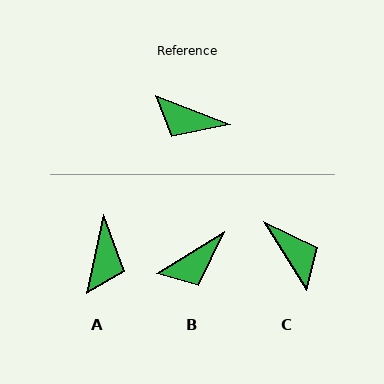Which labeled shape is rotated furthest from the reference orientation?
C, about 143 degrees away.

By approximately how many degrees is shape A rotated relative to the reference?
Approximately 99 degrees counter-clockwise.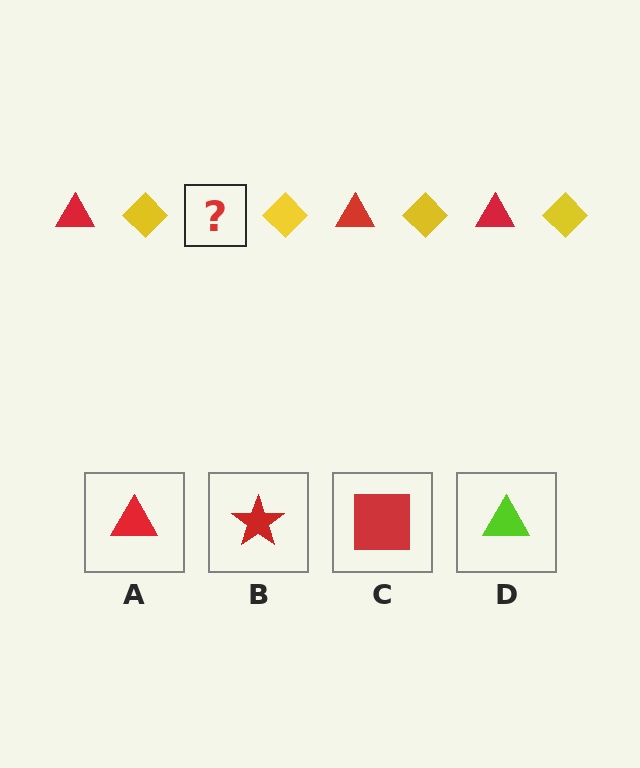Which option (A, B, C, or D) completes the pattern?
A.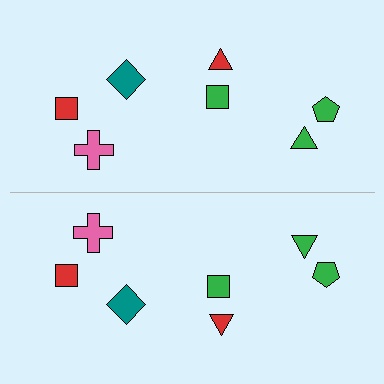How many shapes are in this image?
There are 14 shapes in this image.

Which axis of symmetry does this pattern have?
The pattern has a horizontal axis of symmetry running through the center of the image.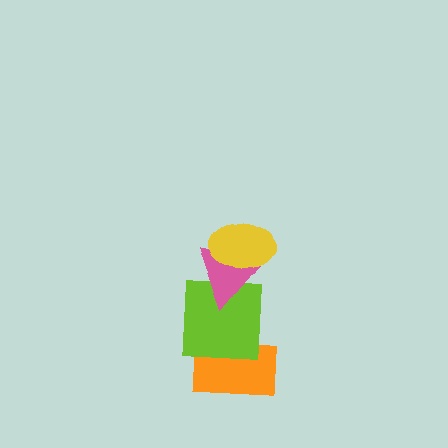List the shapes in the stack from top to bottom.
From top to bottom: the yellow ellipse, the pink triangle, the lime square, the orange rectangle.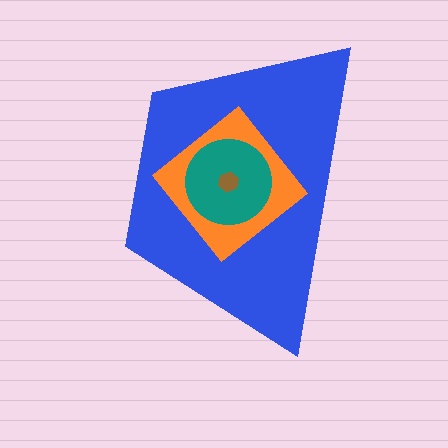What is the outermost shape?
The blue trapezoid.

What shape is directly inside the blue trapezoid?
The orange diamond.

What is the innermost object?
The brown hexagon.